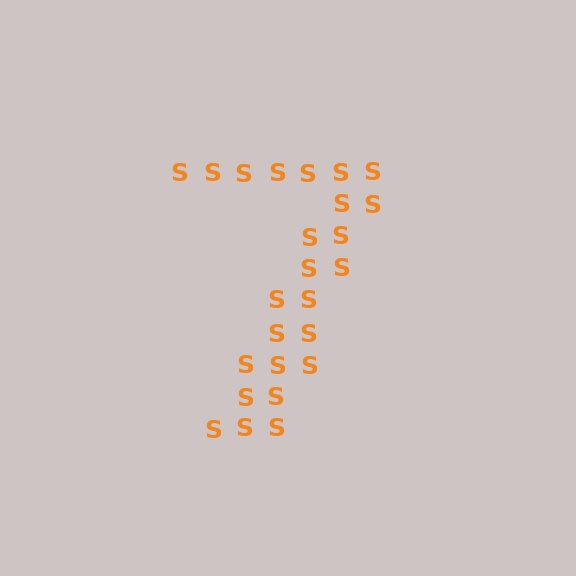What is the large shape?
The large shape is the digit 7.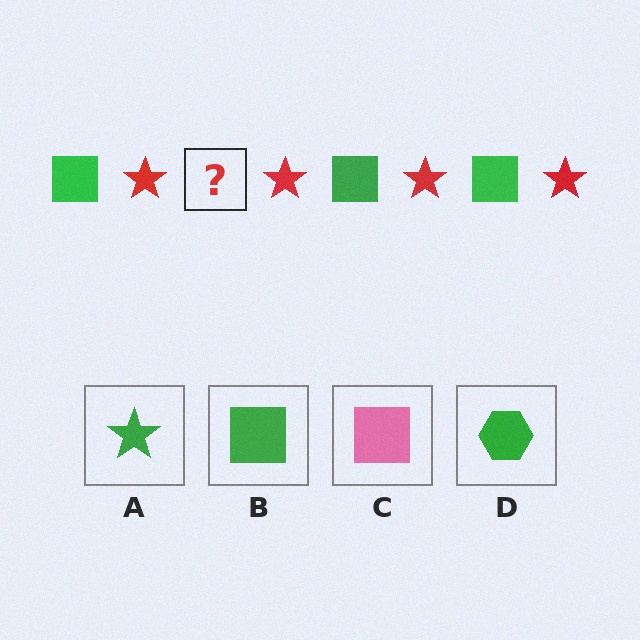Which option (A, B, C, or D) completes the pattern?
B.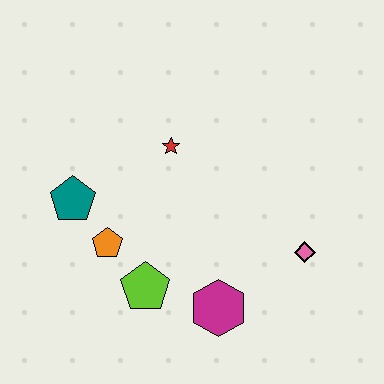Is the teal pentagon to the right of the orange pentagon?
No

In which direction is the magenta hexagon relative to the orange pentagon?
The magenta hexagon is to the right of the orange pentagon.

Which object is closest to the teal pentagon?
The orange pentagon is closest to the teal pentagon.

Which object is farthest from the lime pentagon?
The pink diamond is farthest from the lime pentagon.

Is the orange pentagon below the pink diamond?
No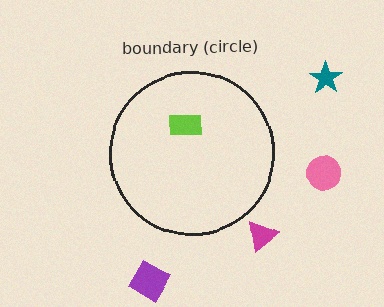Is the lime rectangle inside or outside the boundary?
Inside.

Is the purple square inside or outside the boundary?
Outside.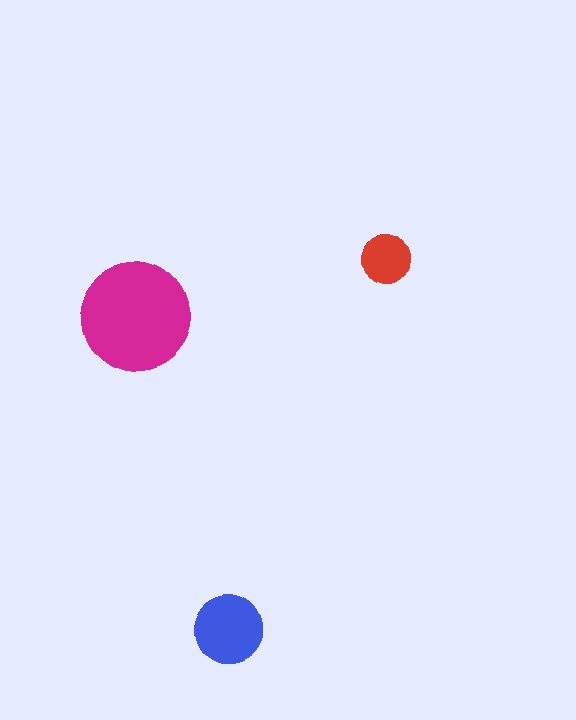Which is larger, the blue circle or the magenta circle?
The magenta one.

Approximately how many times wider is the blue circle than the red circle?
About 1.5 times wider.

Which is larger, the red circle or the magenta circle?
The magenta one.